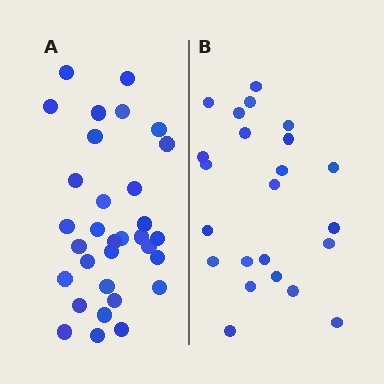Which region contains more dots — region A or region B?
Region A (the left region) has more dots.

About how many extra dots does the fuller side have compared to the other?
Region A has roughly 8 or so more dots than region B.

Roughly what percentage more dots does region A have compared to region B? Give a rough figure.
About 40% more.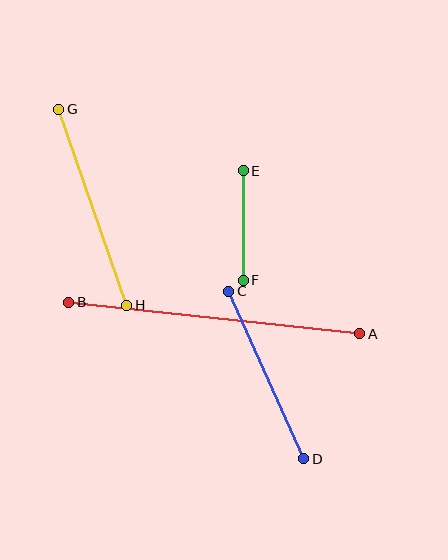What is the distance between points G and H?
The distance is approximately 208 pixels.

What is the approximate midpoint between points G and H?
The midpoint is at approximately (93, 207) pixels.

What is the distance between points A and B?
The distance is approximately 292 pixels.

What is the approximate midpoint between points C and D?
The midpoint is at approximately (266, 375) pixels.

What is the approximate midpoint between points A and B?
The midpoint is at approximately (214, 318) pixels.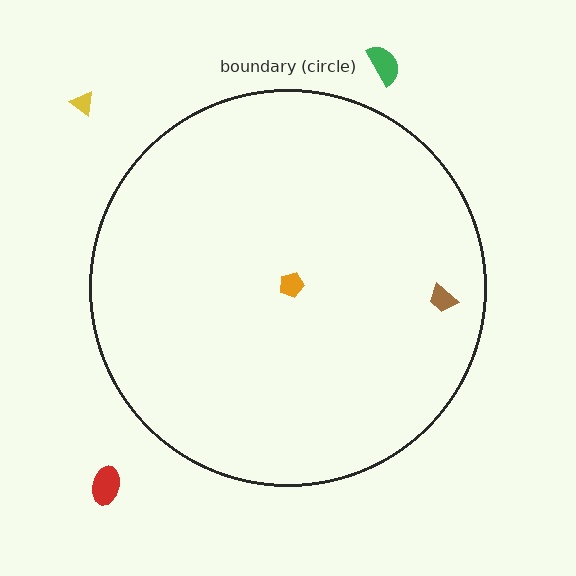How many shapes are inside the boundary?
2 inside, 3 outside.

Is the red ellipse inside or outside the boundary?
Outside.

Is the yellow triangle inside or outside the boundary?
Outside.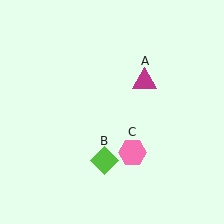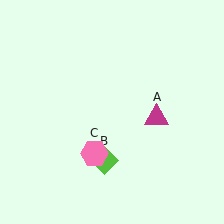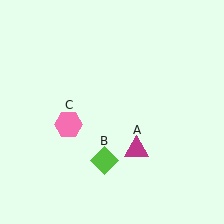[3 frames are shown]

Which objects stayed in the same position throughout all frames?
Lime diamond (object B) remained stationary.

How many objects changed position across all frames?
2 objects changed position: magenta triangle (object A), pink hexagon (object C).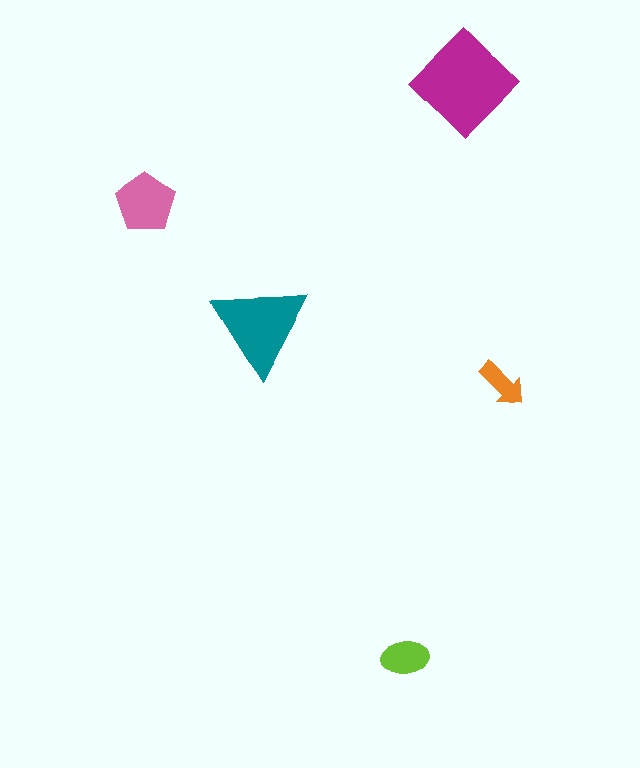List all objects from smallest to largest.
The orange arrow, the lime ellipse, the pink pentagon, the teal triangle, the magenta diamond.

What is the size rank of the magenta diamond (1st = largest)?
1st.